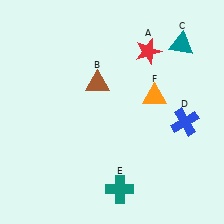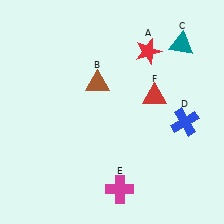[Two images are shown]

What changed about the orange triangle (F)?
In Image 1, F is orange. In Image 2, it changed to red.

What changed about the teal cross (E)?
In Image 1, E is teal. In Image 2, it changed to magenta.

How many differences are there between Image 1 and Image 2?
There are 2 differences between the two images.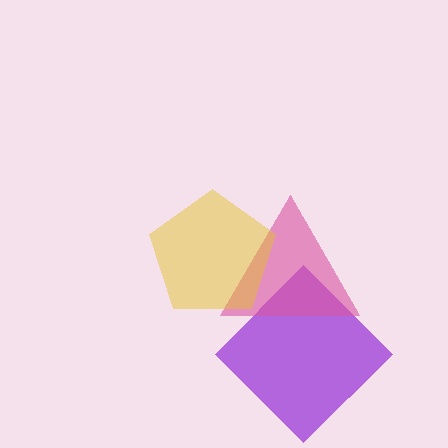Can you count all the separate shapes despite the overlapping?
Yes, there are 3 separate shapes.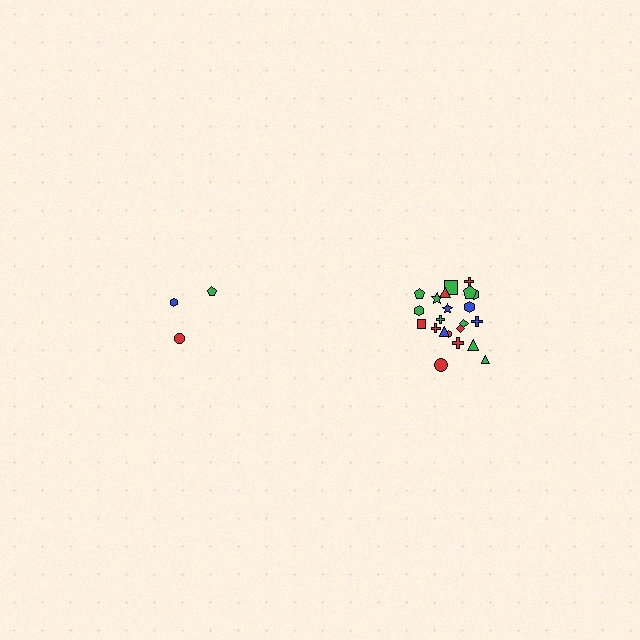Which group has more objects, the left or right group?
The right group.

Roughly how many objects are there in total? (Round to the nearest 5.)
Roughly 25 objects in total.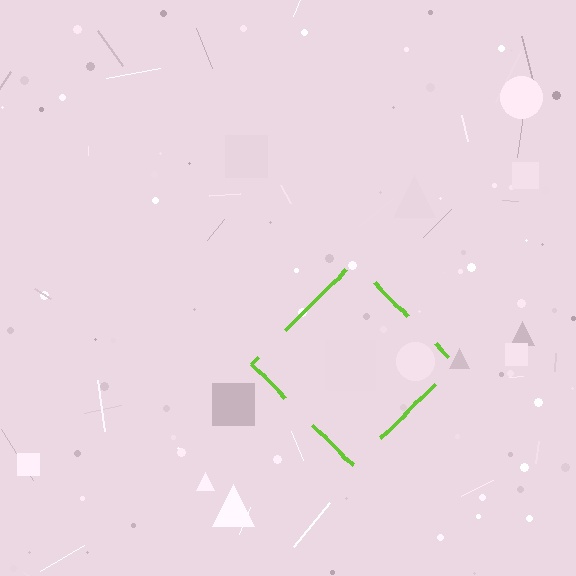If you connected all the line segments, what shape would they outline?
They would outline a diamond.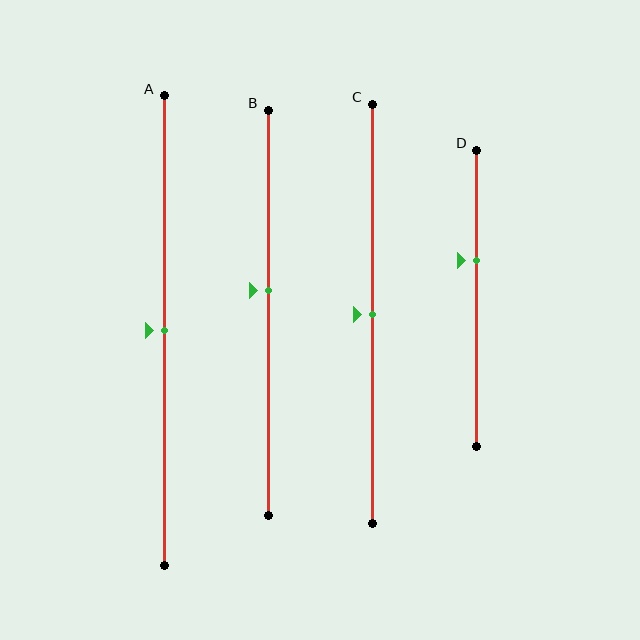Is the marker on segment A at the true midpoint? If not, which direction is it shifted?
Yes, the marker on segment A is at the true midpoint.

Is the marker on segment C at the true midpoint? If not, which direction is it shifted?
Yes, the marker on segment C is at the true midpoint.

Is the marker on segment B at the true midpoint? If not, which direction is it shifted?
No, the marker on segment B is shifted upward by about 6% of the segment length.